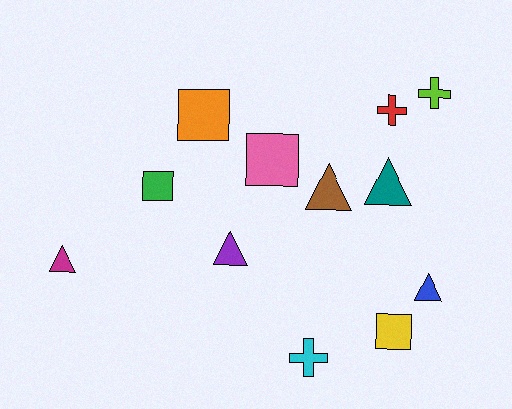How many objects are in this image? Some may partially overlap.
There are 12 objects.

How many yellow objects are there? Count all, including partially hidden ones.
There is 1 yellow object.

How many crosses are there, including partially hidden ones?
There are 3 crosses.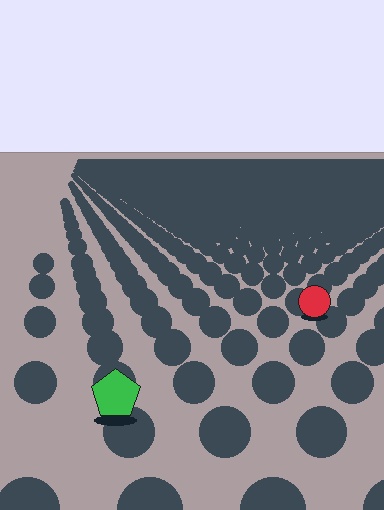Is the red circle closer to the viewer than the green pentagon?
No. The green pentagon is closer — you can tell from the texture gradient: the ground texture is coarser near it.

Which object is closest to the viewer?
The green pentagon is closest. The texture marks near it are larger and more spread out.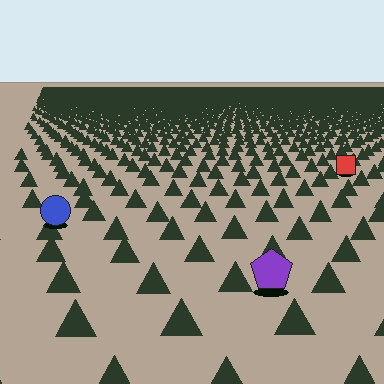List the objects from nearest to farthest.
From nearest to farthest: the purple pentagon, the blue circle, the red square.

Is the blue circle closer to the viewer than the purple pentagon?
No. The purple pentagon is closer — you can tell from the texture gradient: the ground texture is coarser near it.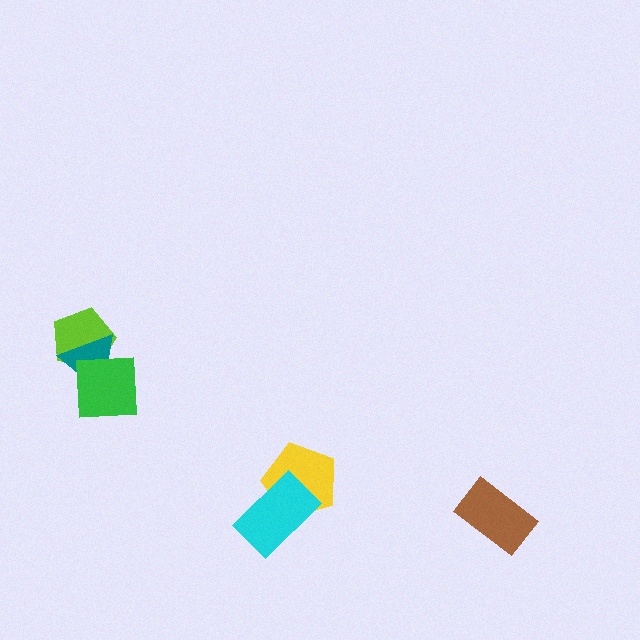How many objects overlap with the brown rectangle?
0 objects overlap with the brown rectangle.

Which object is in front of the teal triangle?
The green square is in front of the teal triangle.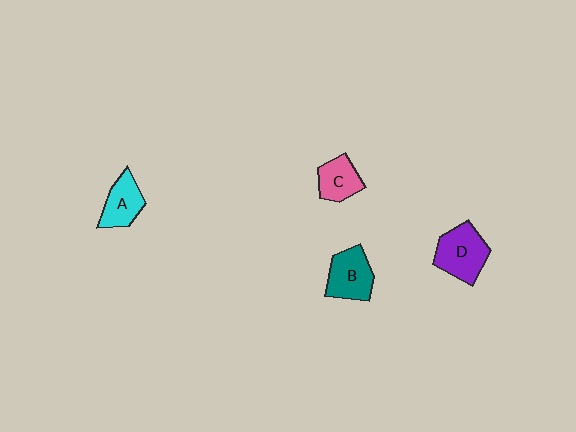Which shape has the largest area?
Shape D (purple).